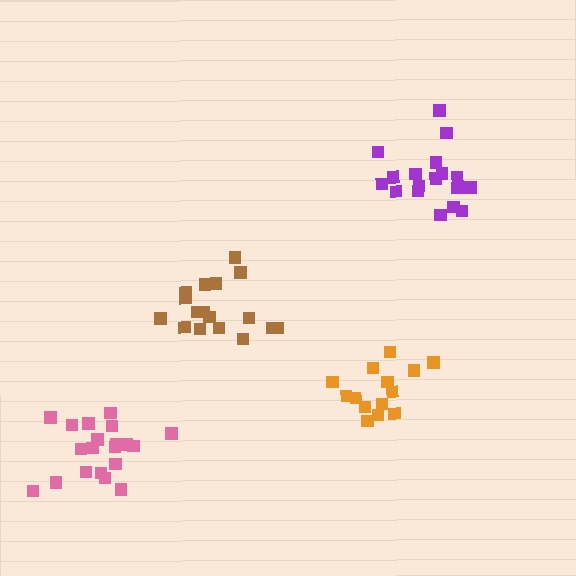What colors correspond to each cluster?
The clusters are colored: brown, purple, orange, pink.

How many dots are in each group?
Group 1: 18 dots, Group 2: 18 dots, Group 3: 14 dots, Group 4: 20 dots (70 total).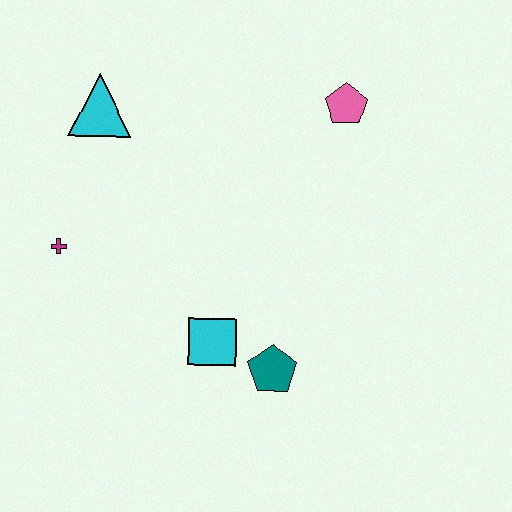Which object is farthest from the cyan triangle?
The teal pentagon is farthest from the cyan triangle.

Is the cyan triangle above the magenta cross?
Yes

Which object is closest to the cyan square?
The teal pentagon is closest to the cyan square.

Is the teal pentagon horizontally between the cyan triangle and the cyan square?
No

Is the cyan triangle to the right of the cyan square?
No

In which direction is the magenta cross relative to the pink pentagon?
The magenta cross is to the left of the pink pentagon.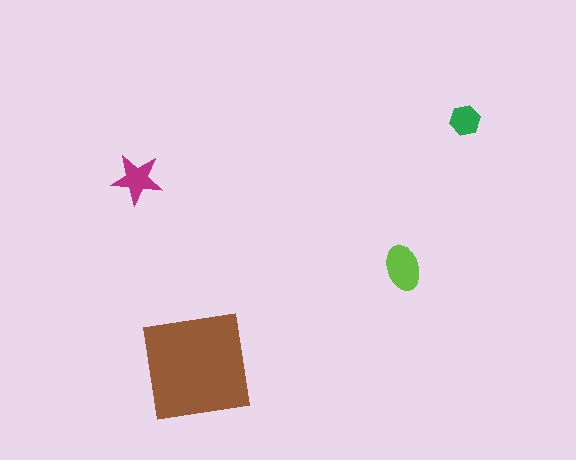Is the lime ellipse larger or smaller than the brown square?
Smaller.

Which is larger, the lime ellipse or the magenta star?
The lime ellipse.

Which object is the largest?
The brown square.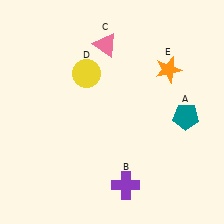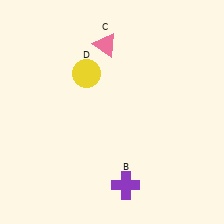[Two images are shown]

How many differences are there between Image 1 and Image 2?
There are 2 differences between the two images.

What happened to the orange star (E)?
The orange star (E) was removed in Image 2. It was in the top-right area of Image 1.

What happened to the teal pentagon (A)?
The teal pentagon (A) was removed in Image 2. It was in the bottom-right area of Image 1.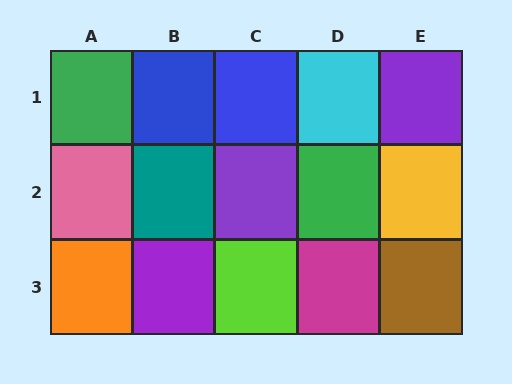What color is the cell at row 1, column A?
Green.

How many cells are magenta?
1 cell is magenta.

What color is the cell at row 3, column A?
Orange.